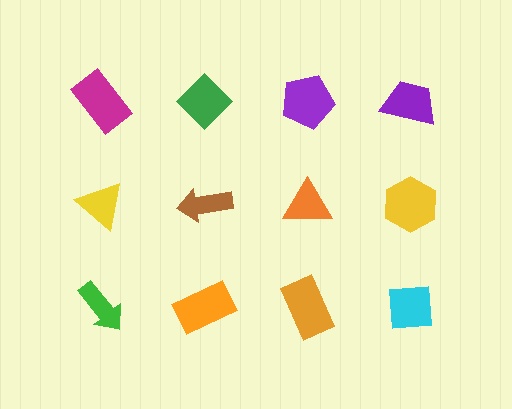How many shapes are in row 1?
4 shapes.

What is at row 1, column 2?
A green diamond.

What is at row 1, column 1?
A magenta rectangle.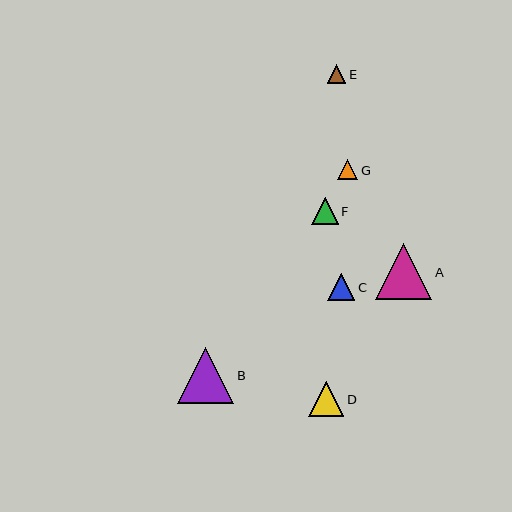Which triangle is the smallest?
Triangle E is the smallest with a size of approximately 18 pixels.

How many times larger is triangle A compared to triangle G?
Triangle A is approximately 2.7 times the size of triangle G.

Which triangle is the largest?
Triangle B is the largest with a size of approximately 56 pixels.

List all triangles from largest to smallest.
From largest to smallest: B, A, D, C, F, G, E.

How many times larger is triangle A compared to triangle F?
Triangle A is approximately 2.1 times the size of triangle F.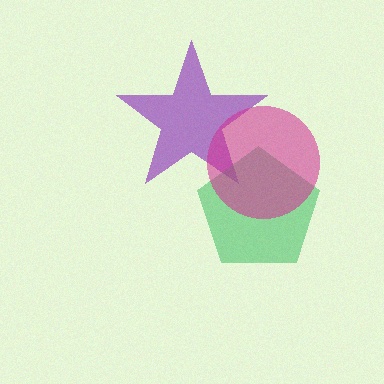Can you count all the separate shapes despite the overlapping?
Yes, there are 3 separate shapes.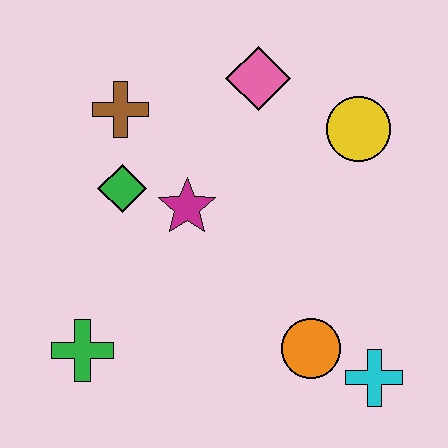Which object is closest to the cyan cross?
The orange circle is closest to the cyan cross.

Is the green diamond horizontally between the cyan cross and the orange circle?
No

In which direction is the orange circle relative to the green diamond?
The orange circle is to the right of the green diamond.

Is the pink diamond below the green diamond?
No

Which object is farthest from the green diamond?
The cyan cross is farthest from the green diamond.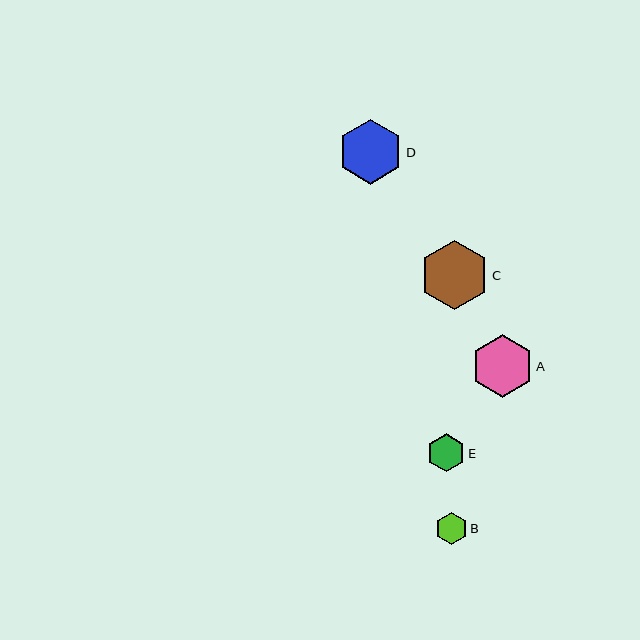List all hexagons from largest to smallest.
From largest to smallest: C, D, A, E, B.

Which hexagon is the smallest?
Hexagon B is the smallest with a size of approximately 31 pixels.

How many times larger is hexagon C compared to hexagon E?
Hexagon C is approximately 1.8 times the size of hexagon E.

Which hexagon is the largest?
Hexagon C is the largest with a size of approximately 69 pixels.